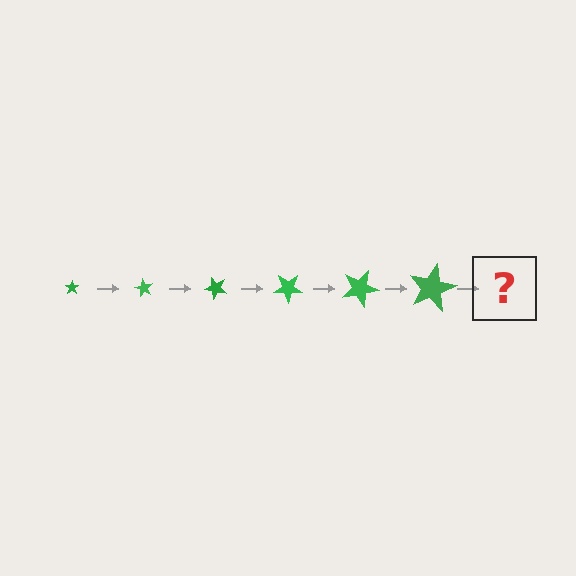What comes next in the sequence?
The next element should be a star, larger than the previous one and rotated 360 degrees from the start.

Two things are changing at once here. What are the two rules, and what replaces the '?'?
The two rules are that the star grows larger each step and it rotates 60 degrees each step. The '?' should be a star, larger than the previous one and rotated 360 degrees from the start.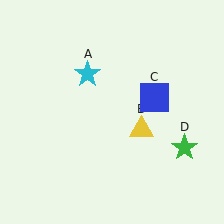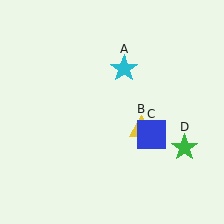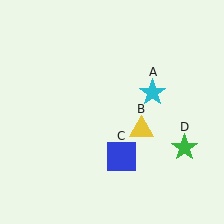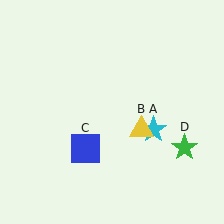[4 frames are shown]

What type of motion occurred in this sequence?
The cyan star (object A), blue square (object C) rotated clockwise around the center of the scene.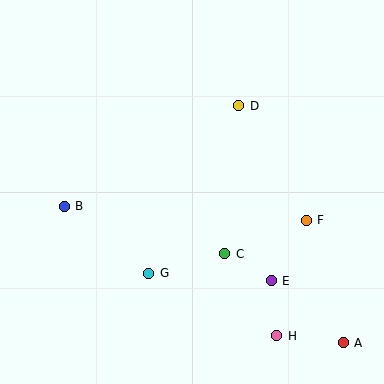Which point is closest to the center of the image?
Point C at (225, 254) is closest to the center.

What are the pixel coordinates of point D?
Point D is at (239, 106).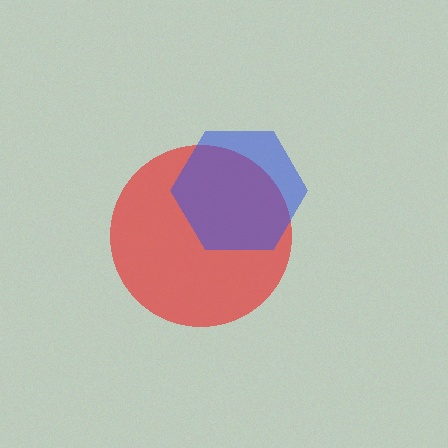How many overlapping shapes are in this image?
There are 2 overlapping shapes in the image.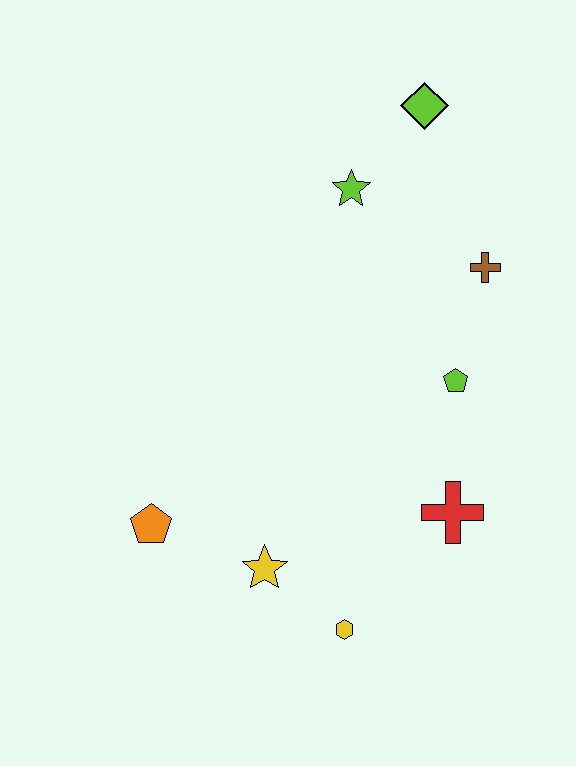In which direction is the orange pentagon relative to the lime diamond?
The orange pentagon is below the lime diamond.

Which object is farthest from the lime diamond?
The yellow hexagon is farthest from the lime diamond.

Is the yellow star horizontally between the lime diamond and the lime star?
No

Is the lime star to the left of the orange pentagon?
No